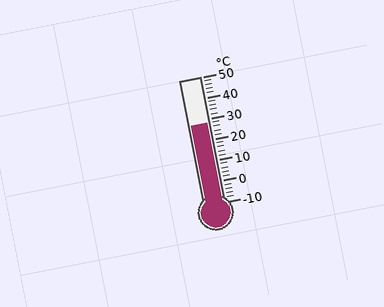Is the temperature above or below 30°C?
The temperature is below 30°C.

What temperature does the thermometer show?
The thermometer shows approximately 28°C.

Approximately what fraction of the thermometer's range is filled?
The thermometer is filled to approximately 65% of its range.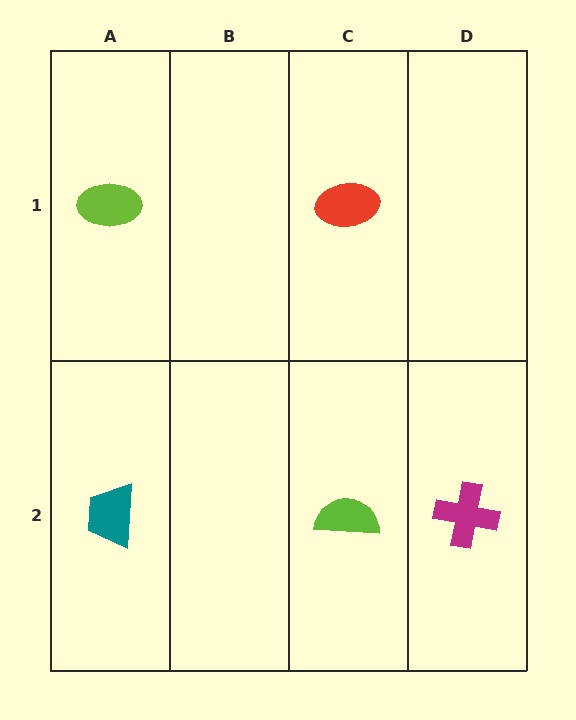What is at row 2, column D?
A magenta cross.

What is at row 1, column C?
A red ellipse.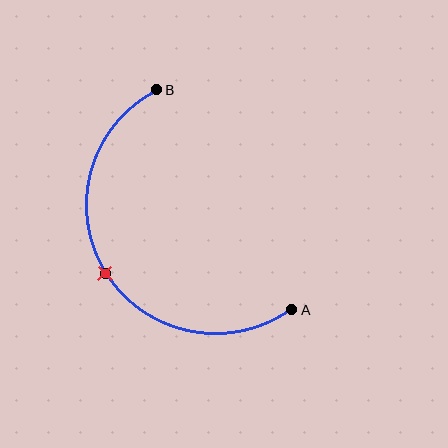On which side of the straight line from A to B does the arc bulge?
The arc bulges to the left of the straight line connecting A and B.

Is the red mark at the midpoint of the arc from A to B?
Yes. The red mark lies on the arc at equal arc-length from both A and B — it is the arc midpoint.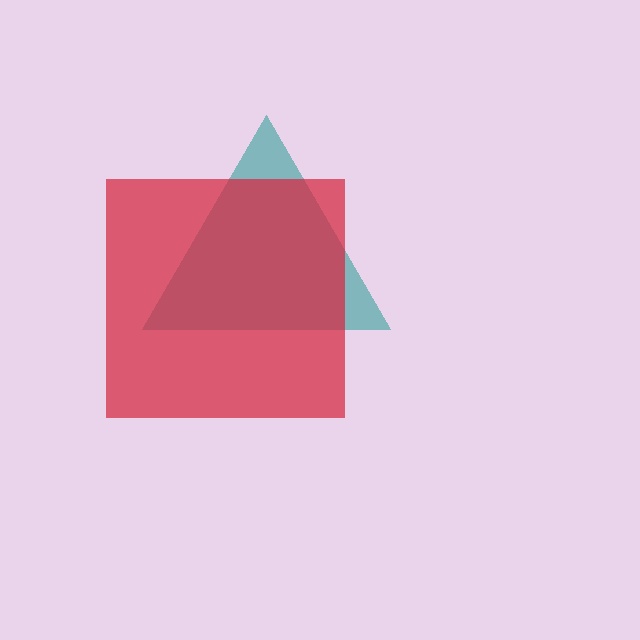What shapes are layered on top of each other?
The layered shapes are: a teal triangle, a red square.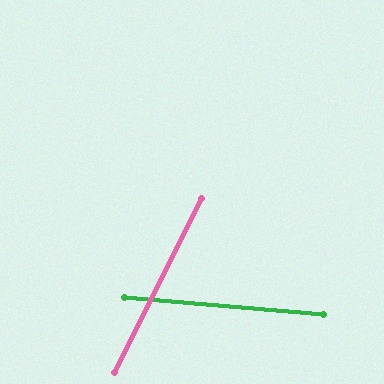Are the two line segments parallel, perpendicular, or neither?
Neither parallel nor perpendicular — they differ by about 68°.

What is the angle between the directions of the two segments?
Approximately 68 degrees.